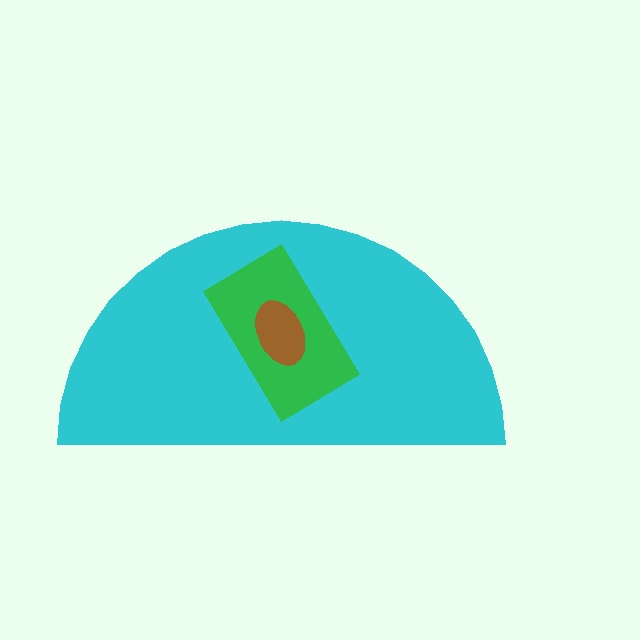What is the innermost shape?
The brown ellipse.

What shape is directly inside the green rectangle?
The brown ellipse.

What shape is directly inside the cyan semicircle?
The green rectangle.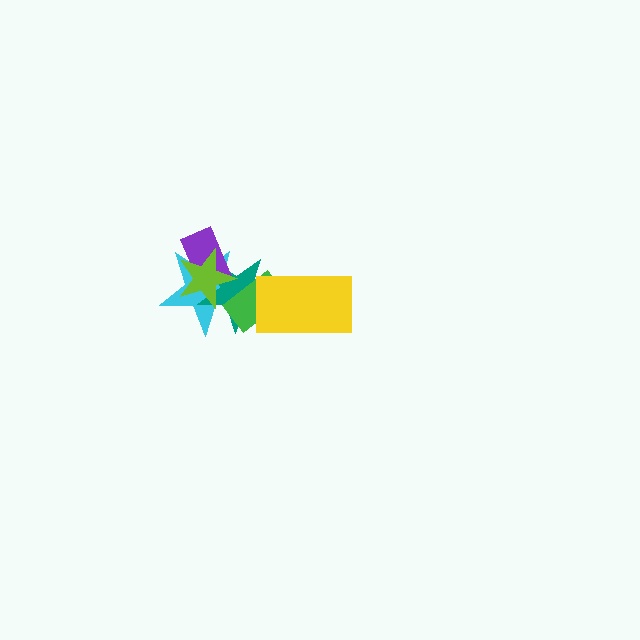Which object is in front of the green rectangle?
The yellow rectangle is in front of the green rectangle.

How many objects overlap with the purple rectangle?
3 objects overlap with the purple rectangle.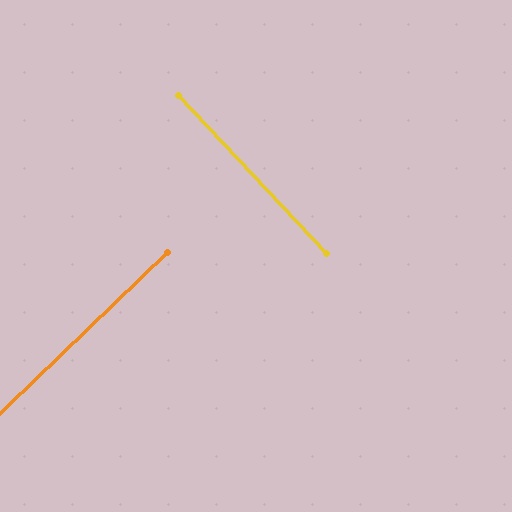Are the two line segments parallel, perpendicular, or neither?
Perpendicular — they meet at approximately 89°.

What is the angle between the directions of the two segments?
Approximately 89 degrees.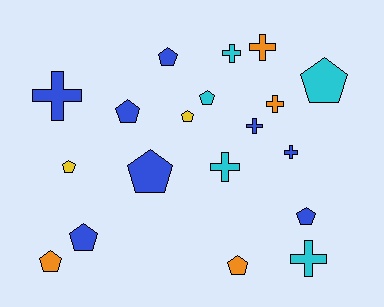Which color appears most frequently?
Blue, with 8 objects.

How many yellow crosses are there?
There are no yellow crosses.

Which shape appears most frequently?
Pentagon, with 11 objects.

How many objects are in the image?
There are 19 objects.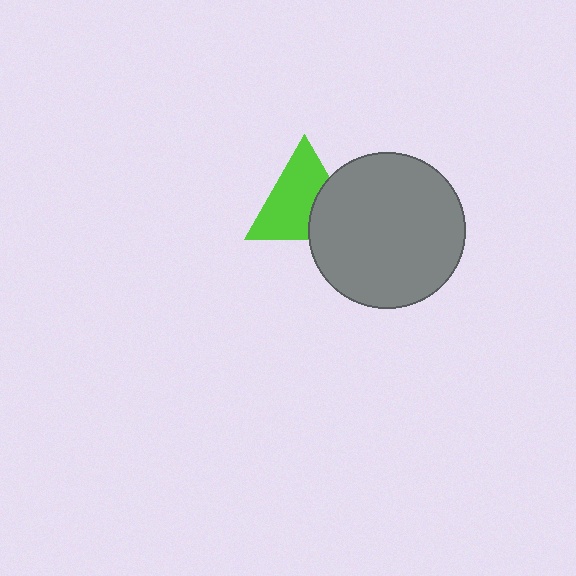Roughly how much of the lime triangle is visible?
Most of it is visible (roughly 67%).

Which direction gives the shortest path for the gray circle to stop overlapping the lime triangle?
Moving right gives the shortest separation.